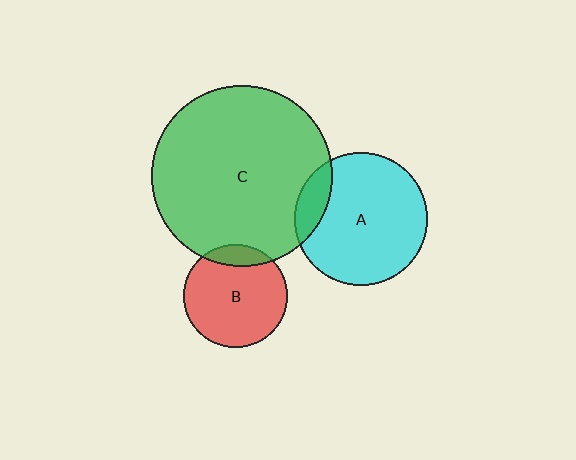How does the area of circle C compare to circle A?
Approximately 1.8 times.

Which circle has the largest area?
Circle C (green).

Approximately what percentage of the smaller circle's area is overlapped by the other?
Approximately 15%.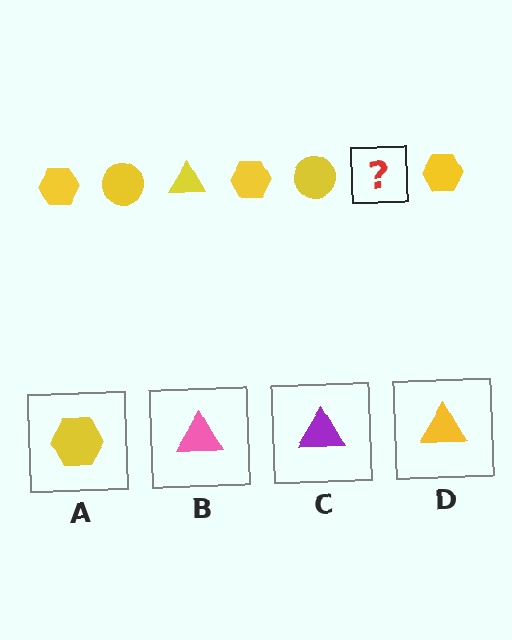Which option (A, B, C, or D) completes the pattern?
D.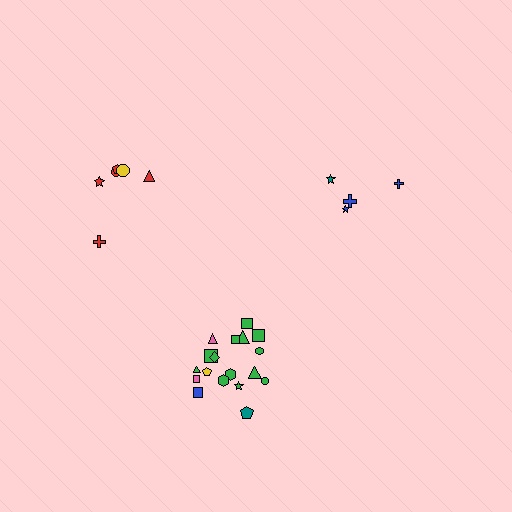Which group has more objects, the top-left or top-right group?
The top-left group.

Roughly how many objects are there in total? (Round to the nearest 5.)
Roughly 30 objects in total.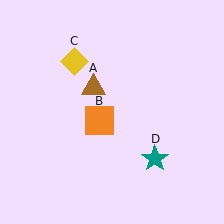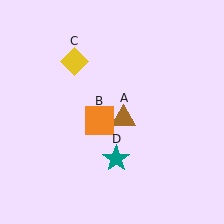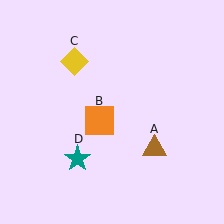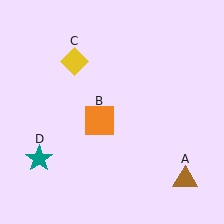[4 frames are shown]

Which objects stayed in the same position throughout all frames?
Orange square (object B) and yellow diamond (object C) remained stationary.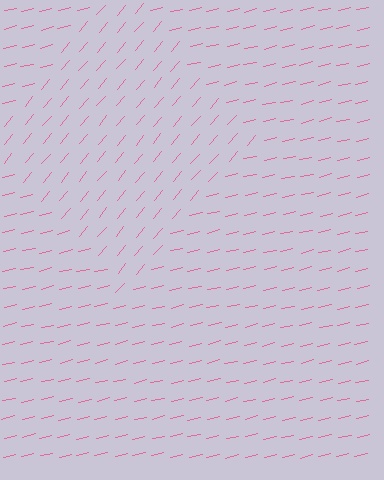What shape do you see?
I see a diamond.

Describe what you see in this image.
The image is filled with small pink line segments. A diamond region in the image has lines oriented differently from the surrounding lines, creating a visible texture boundary.